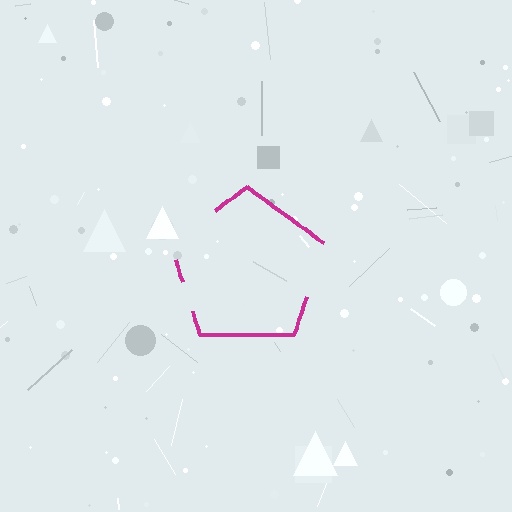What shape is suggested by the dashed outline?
The dashed outline suggests a pentagon.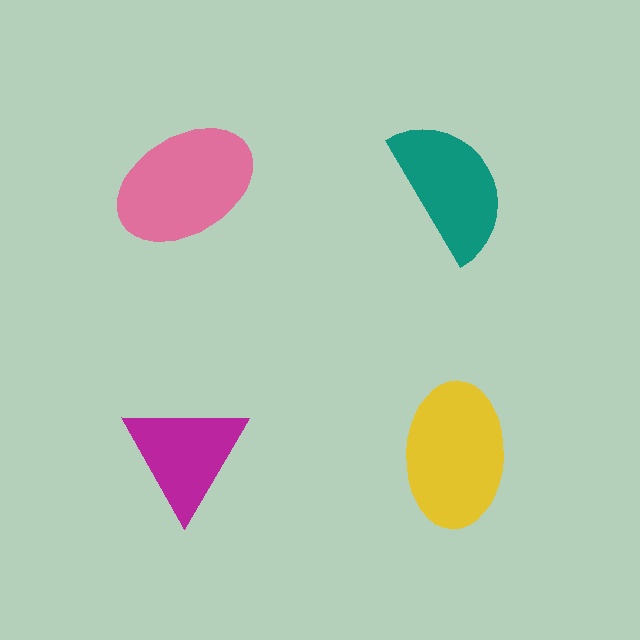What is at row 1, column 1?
A pink ellipse.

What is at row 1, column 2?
A teal semicircle.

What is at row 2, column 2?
A yellow ellipse.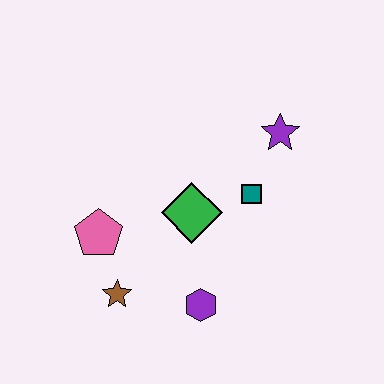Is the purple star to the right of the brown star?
Yes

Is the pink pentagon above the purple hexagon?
Yes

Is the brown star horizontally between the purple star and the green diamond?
No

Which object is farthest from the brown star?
The purple star is farthest from the brown star.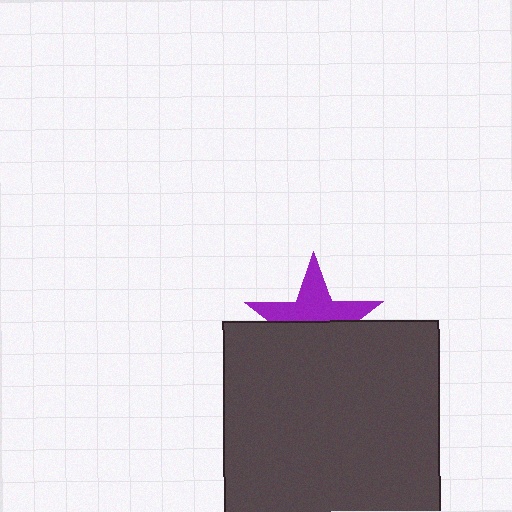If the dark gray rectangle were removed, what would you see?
You would see the complete purple star.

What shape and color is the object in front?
The object in front is a dark gray rectangle.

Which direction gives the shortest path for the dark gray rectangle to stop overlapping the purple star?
Moving down gives the shortest separation.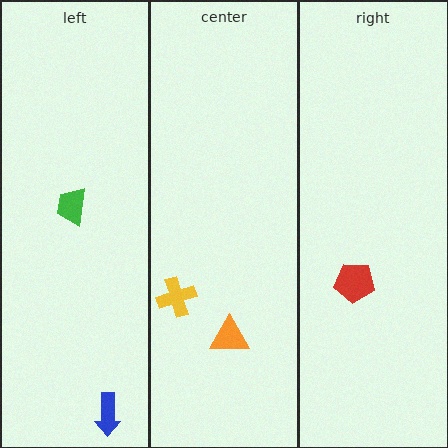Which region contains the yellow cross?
The center region.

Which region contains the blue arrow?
The left region.